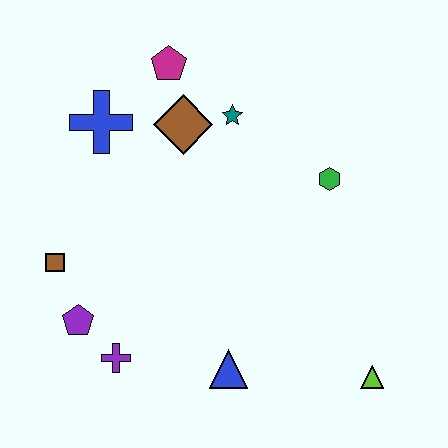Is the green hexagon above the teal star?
No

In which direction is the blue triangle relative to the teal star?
The blue triangle is below the teal star.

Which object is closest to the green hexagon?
The teal star is closest to the green hexagon.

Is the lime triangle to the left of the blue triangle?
No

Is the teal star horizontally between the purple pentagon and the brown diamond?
No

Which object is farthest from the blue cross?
The lime triangle is farthest from the blue cross.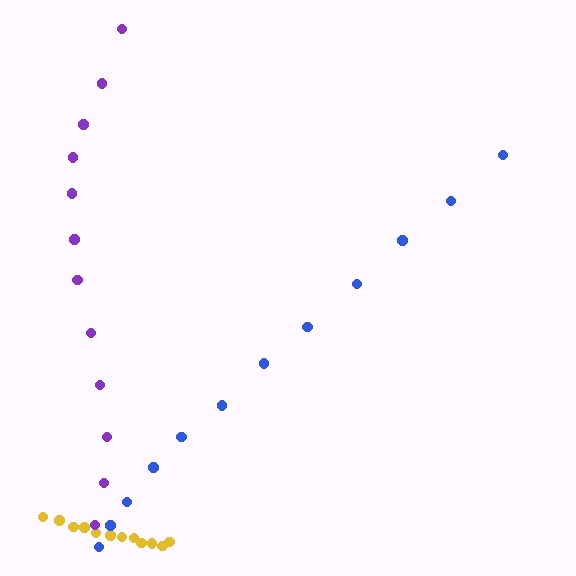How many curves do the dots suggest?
There are 3 distinct paths.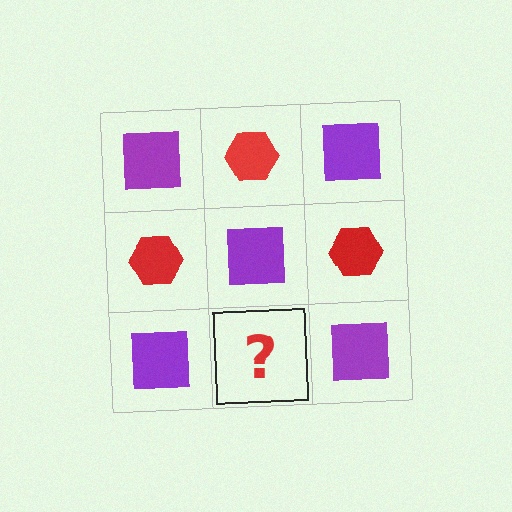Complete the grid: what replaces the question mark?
The question mark should be replaced with a red hexagon.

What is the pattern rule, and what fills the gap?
The rule is that it alternates purple square and red hexagon in a checkerboard pattern. The gap should be filled with a red hexagon.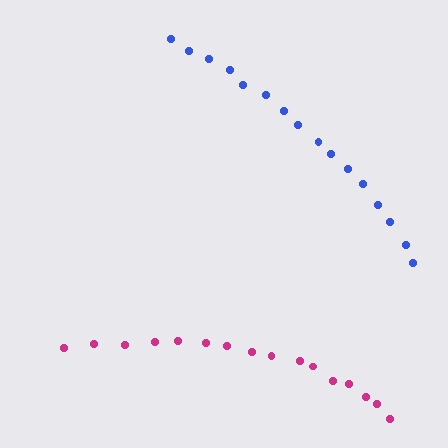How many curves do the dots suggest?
There are 2 distinct paths.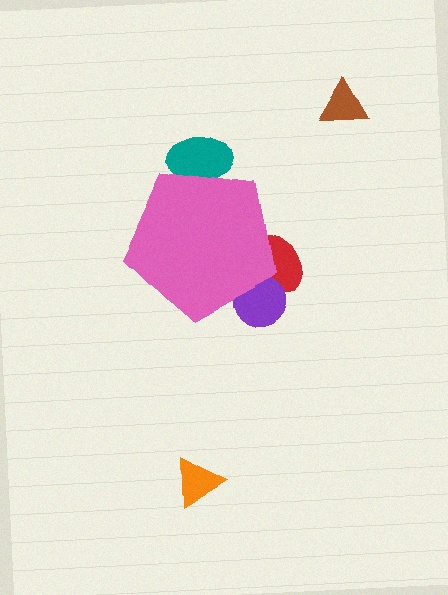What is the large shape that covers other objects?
A pink pentagon.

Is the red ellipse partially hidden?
Yes, the red ellipse is partially hidden behind the pink pentagon.